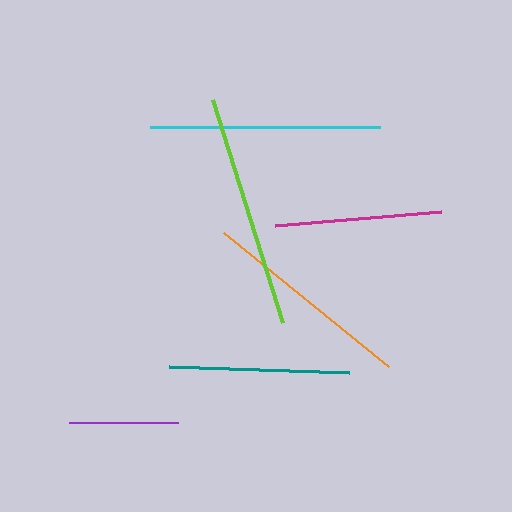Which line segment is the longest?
The lime line is the longest at approximately 234 pixels.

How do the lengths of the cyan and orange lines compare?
The cyan and orange lines are approximately the same length.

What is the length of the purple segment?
The purple segment is approximately 108 pixels long.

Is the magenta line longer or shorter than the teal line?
The teal line is longer than the magenta line.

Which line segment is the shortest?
The purple line is the shortest at approximately 108 pixels.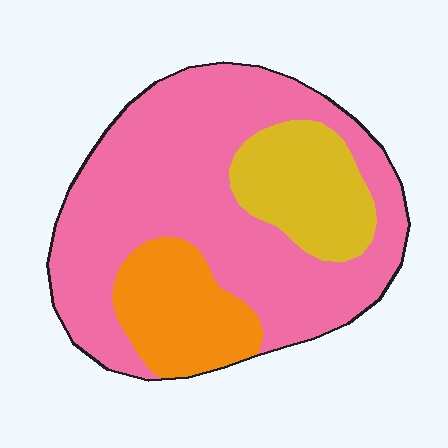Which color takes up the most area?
Pink, at roughly 65%.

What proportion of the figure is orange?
Orange covers about 15% of the figure.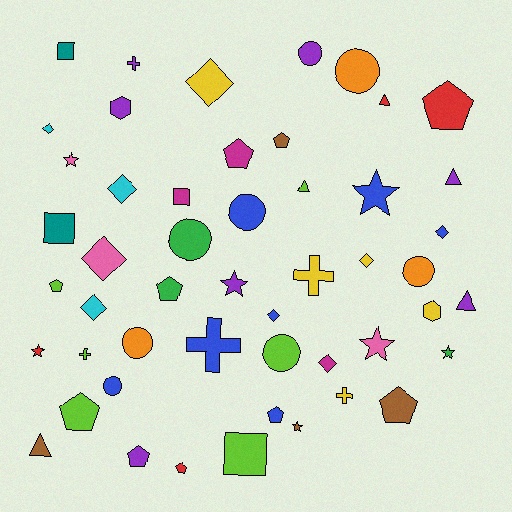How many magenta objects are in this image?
There are 3 magenta objects.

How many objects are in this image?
There are 50 objects.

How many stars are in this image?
There are 7 stars.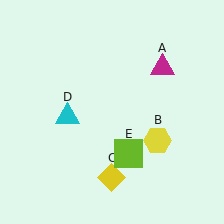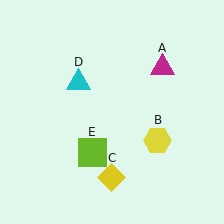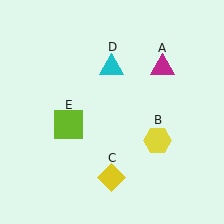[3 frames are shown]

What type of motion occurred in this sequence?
The cyan triangle (object D), lime square (object E) rotated clockwise around the center of the scene.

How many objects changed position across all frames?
2 objects changed position: cyan triangle (object D), lime square (object E).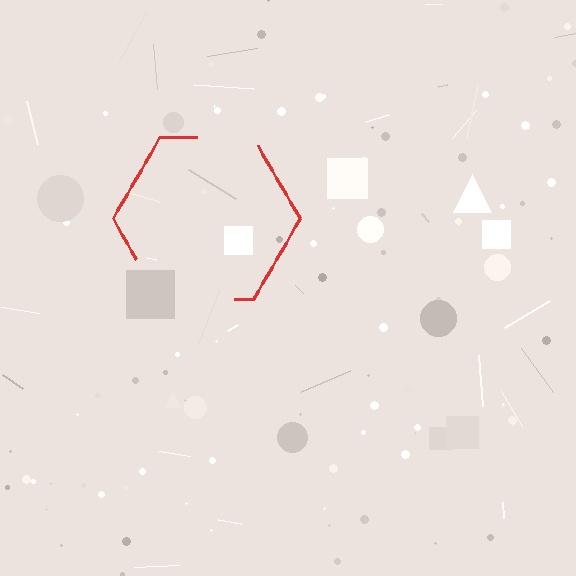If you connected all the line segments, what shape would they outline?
They would outline a hexagon.